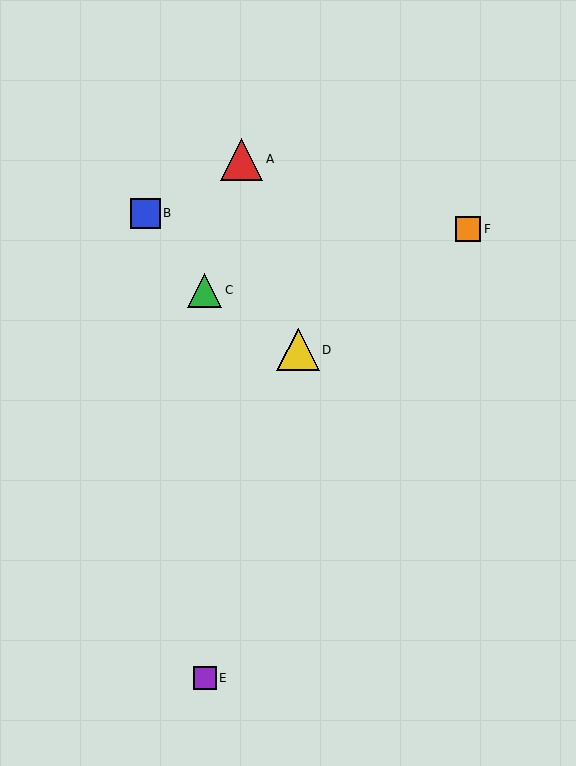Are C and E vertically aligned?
Yes, both are at x≈205.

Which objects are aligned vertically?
Objects C, E are aligned vertically.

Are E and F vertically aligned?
No, E is at x≈205 and F is at x≈468.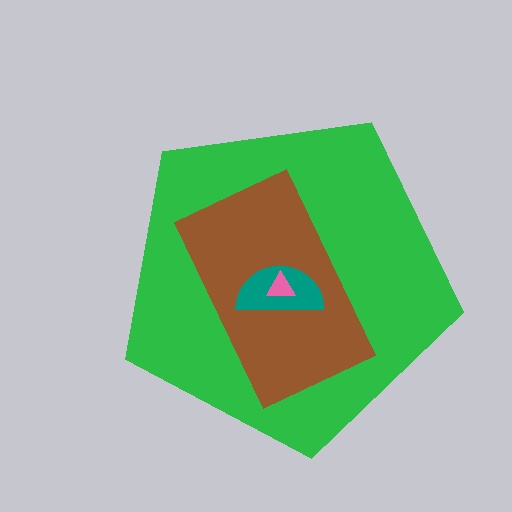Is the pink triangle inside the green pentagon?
Yes.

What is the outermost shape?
The green pentagon.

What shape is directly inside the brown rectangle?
The teal semicircle.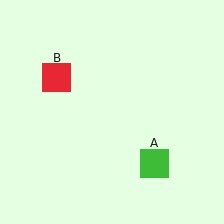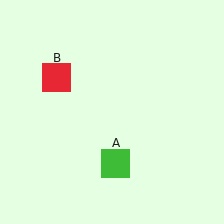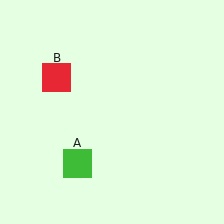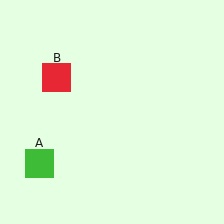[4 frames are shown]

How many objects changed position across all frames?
1 object changed position: green square (object A).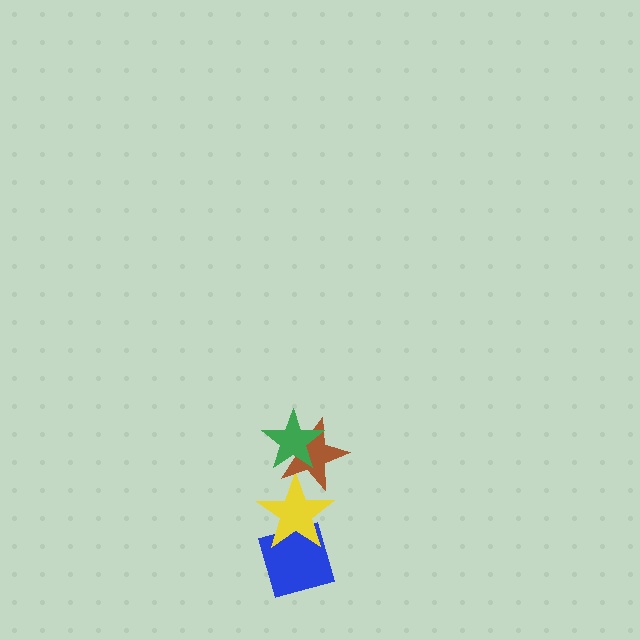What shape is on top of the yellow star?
The brown star is on top of the yellow star.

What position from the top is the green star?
The green star is 1st from the top.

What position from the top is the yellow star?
The yellow star is 3rd from the top.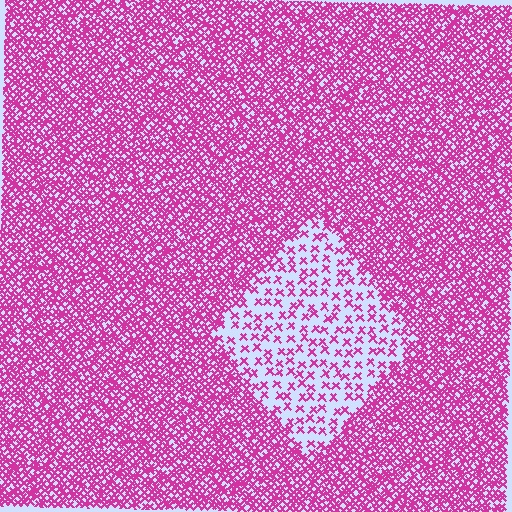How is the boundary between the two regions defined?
The boundary is defined by a change in element density (approximately 3.0x ratio). All elements are the same color, size, and shape.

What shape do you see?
I see a diamond.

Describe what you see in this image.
The image contains small magenta elements arranged at two different densities. A diamond-shaped region is visible where the elements are less densely packed than the surrounding area.